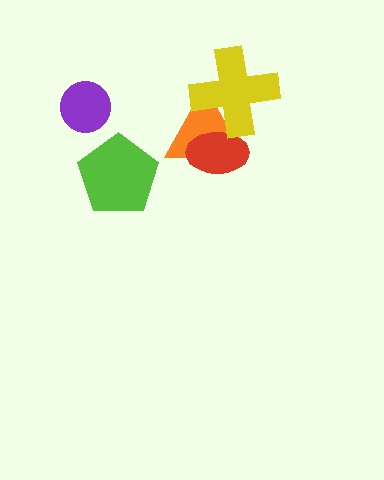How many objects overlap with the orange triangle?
2 objects overlap with the orange triangle.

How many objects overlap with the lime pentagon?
0 objects overlap with the lime pentagon.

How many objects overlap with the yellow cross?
2 objects overlap with the yellow cross.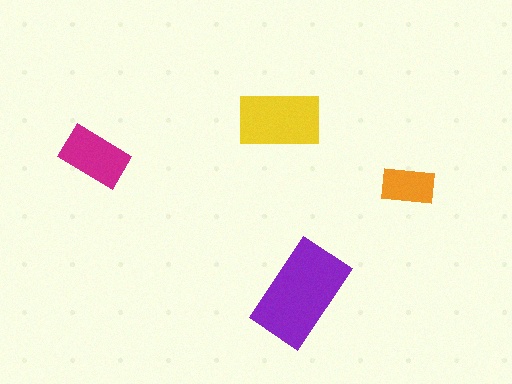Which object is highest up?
The yellow rectangle is topmost.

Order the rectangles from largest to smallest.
the purple one, the yellow one, the magenta one, the orange one.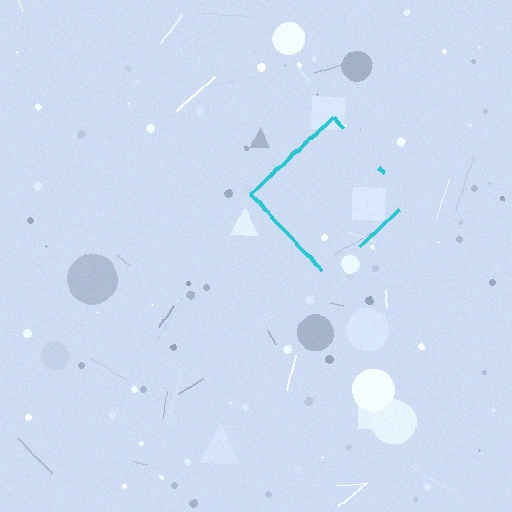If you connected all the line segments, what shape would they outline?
They would outline a diamond.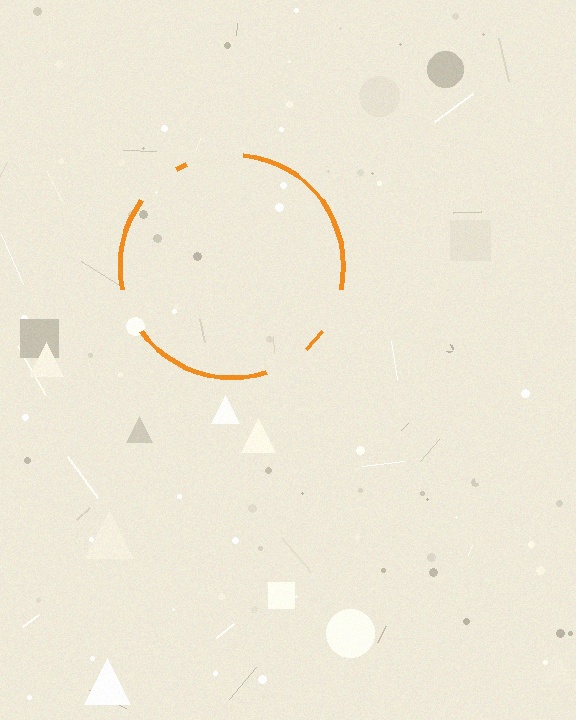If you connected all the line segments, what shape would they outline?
They would outline a circle.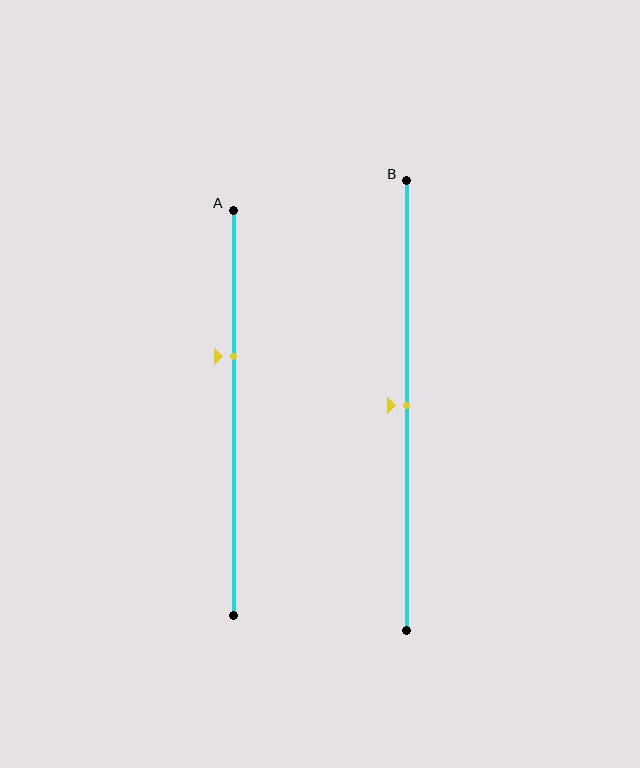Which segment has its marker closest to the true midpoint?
Segment B has its marker closest to the true midpoint.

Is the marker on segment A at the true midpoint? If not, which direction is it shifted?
No, the marker on segment A is shifted upward by about 14% of the segment length.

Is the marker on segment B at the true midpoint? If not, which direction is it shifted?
Yes, the marker on segment B is at the true midpoint.